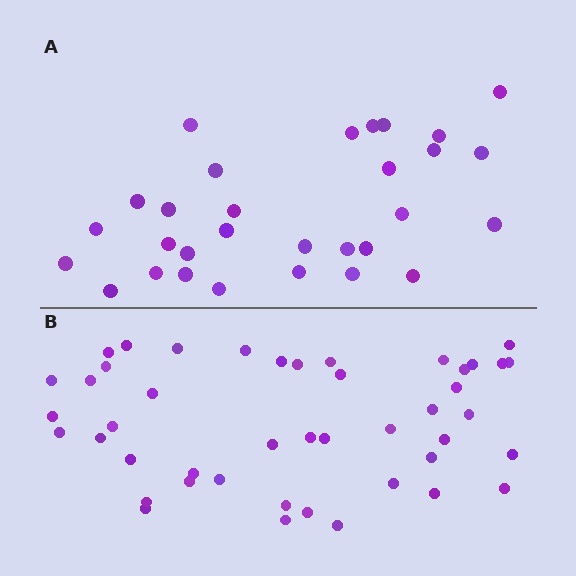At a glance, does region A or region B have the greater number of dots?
Region B (the bottom region) has more dots.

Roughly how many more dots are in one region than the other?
Region B has approximately 15 more dots than region A.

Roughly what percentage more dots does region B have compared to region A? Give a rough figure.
About 50% more.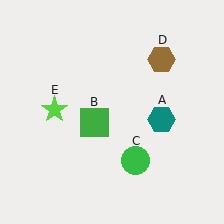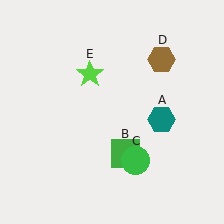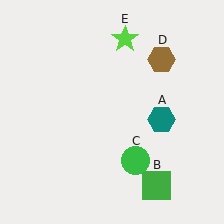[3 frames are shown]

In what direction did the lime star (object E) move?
The lime star (object E) moved up and to the right.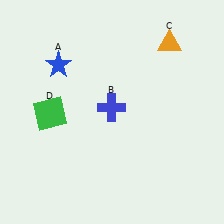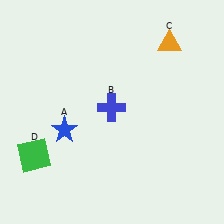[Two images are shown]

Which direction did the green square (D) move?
The green square (D) moved down.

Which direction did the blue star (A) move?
The blue star (A) moved down.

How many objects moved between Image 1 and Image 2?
2 objects moved between the two images.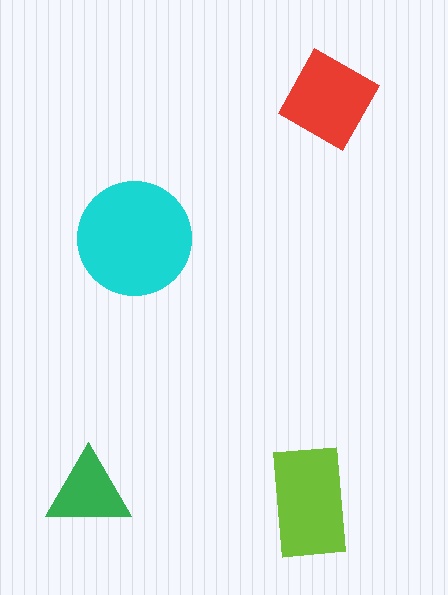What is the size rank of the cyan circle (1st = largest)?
1st.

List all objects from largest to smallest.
The cyan circle, the lime rectangle, the red square, the green triangle.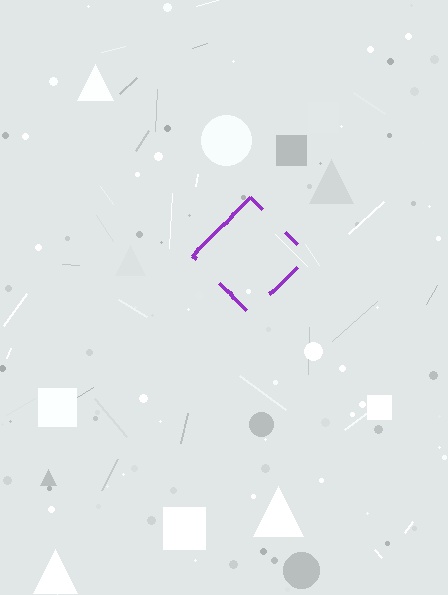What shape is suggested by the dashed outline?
The dashed outline suggests a diamond.